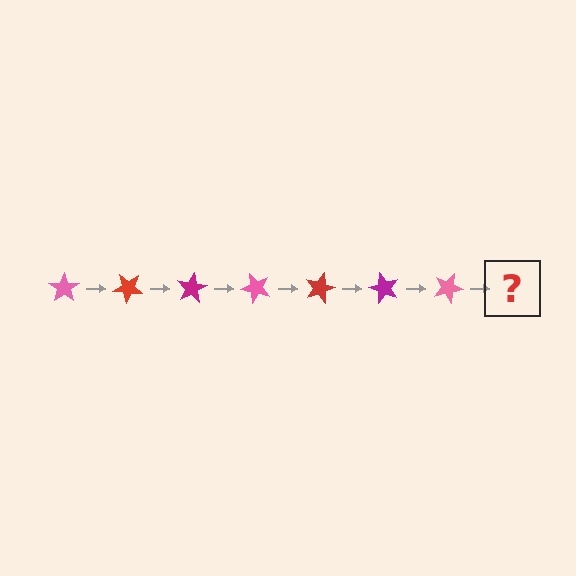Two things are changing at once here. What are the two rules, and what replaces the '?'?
The two rules are that it rotates 40 degrees each step and the color cycles through pink, red, and magenta. The '?' should be a red star, rotated 280 degrees from the start.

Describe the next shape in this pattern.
It should be a red star, rotated 280 degrees from the start.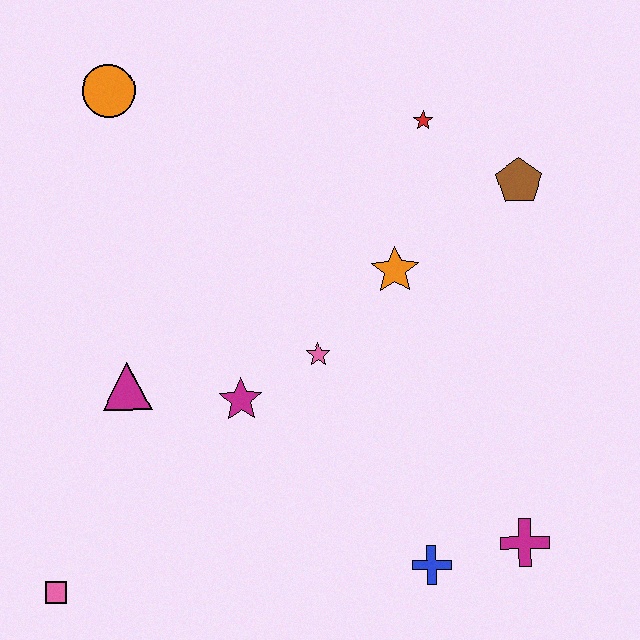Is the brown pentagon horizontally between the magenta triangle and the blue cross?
No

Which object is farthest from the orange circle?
The magenta cross is farthest from the orange circle.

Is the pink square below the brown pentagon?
Yes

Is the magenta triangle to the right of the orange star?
No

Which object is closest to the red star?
The brown pentagon is closest to the red star.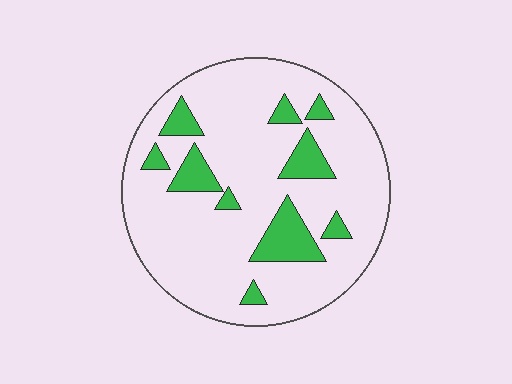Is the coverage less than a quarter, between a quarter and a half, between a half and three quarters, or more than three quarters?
Less than a quarter.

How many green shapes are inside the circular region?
10.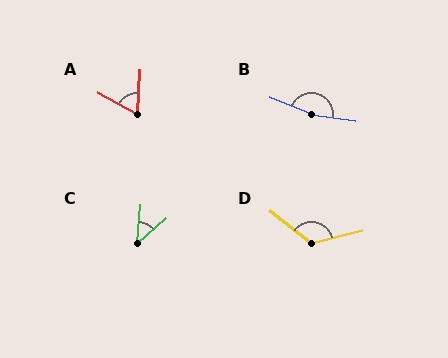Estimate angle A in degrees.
Approximately 65 degrees.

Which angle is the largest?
B, at approximately 165 degrees.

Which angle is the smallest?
C, at approximately 43 degrees.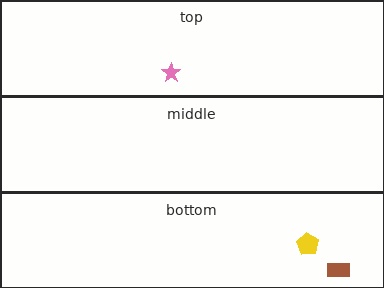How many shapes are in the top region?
1.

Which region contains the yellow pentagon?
The bottom region.